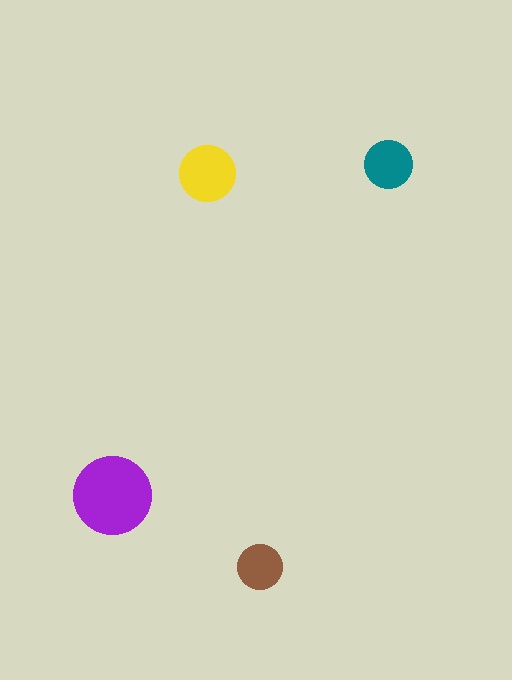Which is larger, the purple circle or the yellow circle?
The purple one.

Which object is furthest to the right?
The teal circle is rightmost.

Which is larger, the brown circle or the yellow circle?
The yellow one.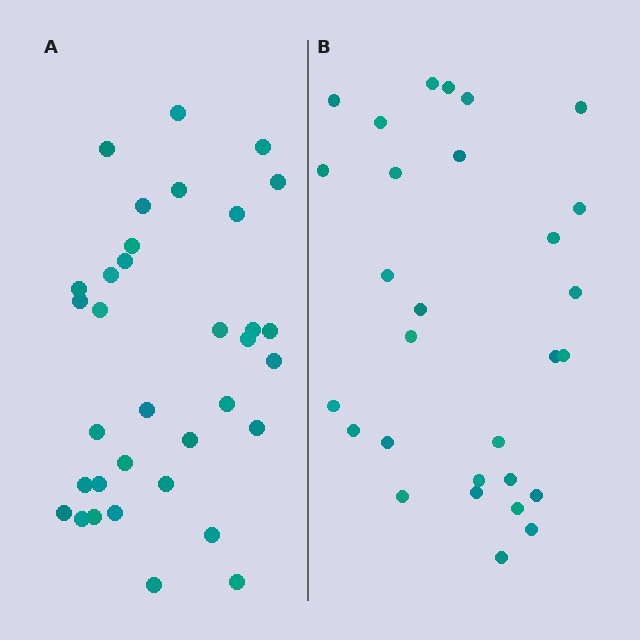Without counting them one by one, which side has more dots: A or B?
Region A (the left region) has more dots.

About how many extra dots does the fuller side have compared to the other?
Region A has about 5 more dots than region B.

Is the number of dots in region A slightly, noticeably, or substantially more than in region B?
Region A has only slightly more — the two regions are fairly close. The ratio is roughly 1.2 to 1.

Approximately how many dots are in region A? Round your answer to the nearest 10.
About 30 dots. (The exact count is 34, which rounds to 30.)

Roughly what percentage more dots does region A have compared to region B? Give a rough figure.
About 15% more.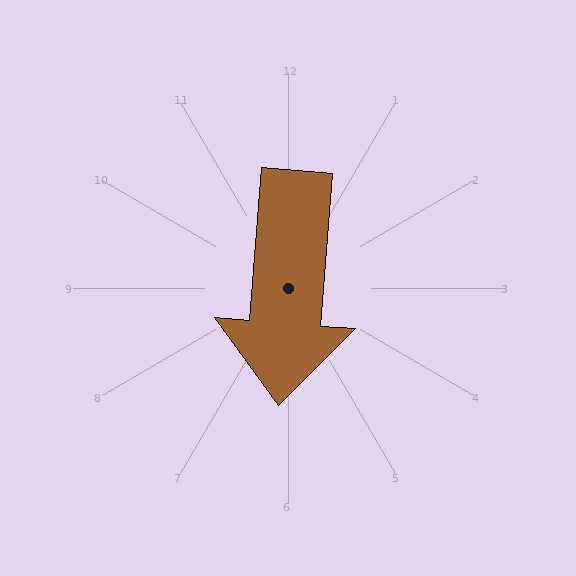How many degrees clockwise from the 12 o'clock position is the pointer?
Approximately 184 degrees.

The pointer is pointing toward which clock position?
Roughly 6 o'clock.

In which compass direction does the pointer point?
South.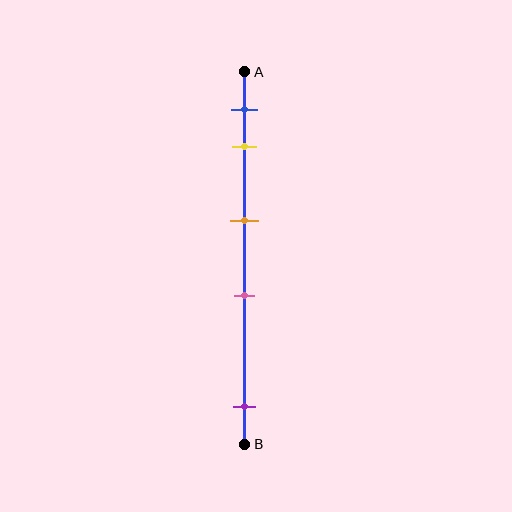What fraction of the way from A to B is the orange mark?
The orange mark is approximately 40% (0.4) of the way from A to B.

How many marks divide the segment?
There are 5 marks dividing the segment.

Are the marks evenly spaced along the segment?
No, the marks are not evenly spaced.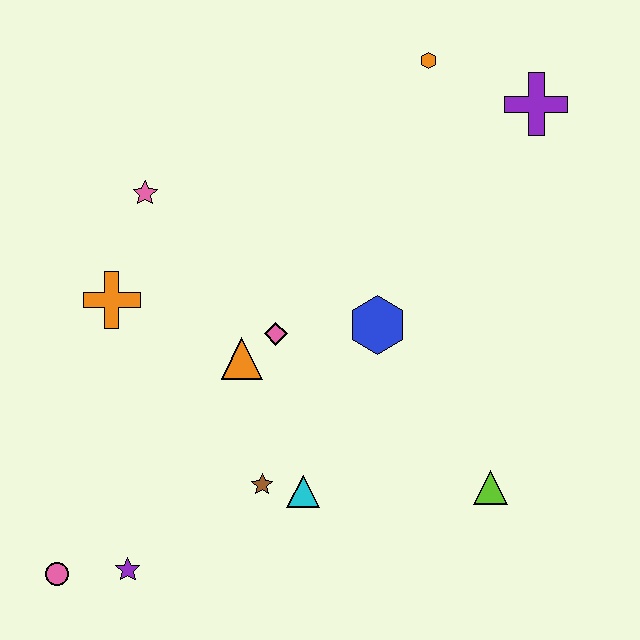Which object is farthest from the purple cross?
The pink circle is farthest from the purple cross.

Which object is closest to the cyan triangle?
The brown star is closest to the cyan triangle.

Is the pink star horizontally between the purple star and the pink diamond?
Yes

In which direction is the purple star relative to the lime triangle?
The purple star is to the left of the lime triangle.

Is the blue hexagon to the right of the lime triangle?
No